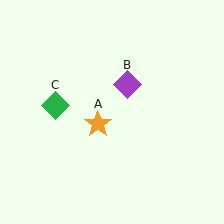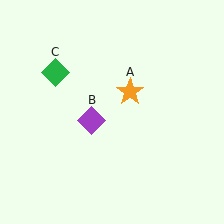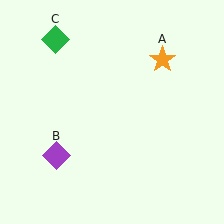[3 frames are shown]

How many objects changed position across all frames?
3 objects changed position: orange star (object A), purple diamond (object B), green diamond (object C).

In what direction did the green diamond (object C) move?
The green diamond (object C) moved up.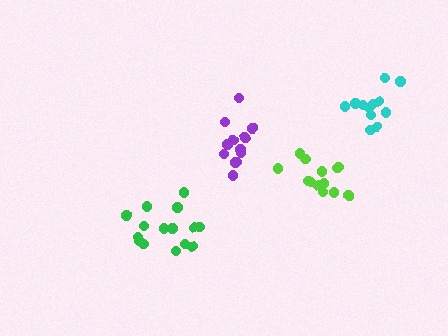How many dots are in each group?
Group 1: 13 dots, Group 2: 15 dots, Group 3: 12 dots, Group 4: 13 dots (53 total).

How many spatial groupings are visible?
There are 4 spatial groupings.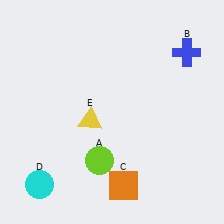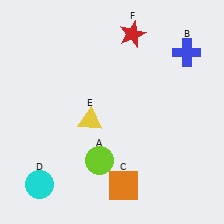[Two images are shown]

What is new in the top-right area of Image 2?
A red star (F) was added in the top-right area of Image 2.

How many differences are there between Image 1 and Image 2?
There is 1 difference between the two images.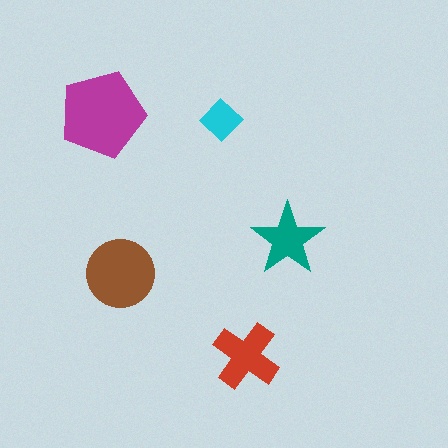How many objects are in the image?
There are 5 objects in the image.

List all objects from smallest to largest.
The cyan diamond, the teal star, the red cross, the brown circle, the magenta pentagon.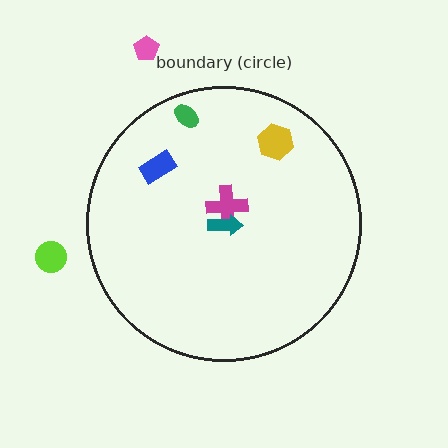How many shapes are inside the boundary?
5 inside, 2 outside.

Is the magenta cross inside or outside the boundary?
Inside.